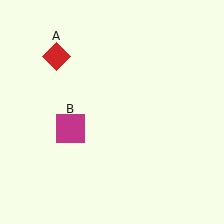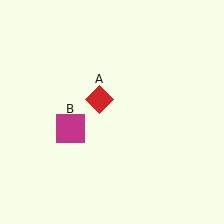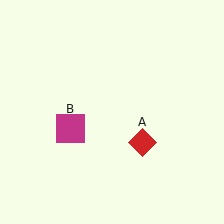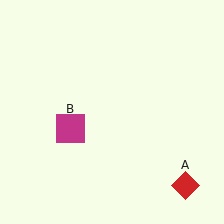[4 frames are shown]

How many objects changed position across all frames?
1 object changed position: red diamond (object A).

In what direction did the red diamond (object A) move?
The red diamond (object A) moved down and to the right.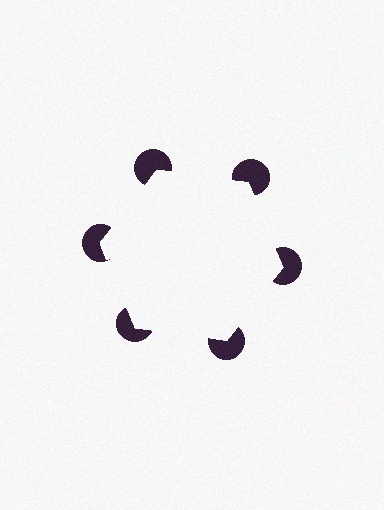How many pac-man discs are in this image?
There are 6 — one at each vertex of the illusory hexagon.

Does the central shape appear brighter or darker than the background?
It typically appears slightly brighter than the background, even though no actual brightness change is drawn.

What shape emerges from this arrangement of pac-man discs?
An illusory hexagon — its edges are inferred from the aligned wedge cuts in the pac-man discs, not physically drawn.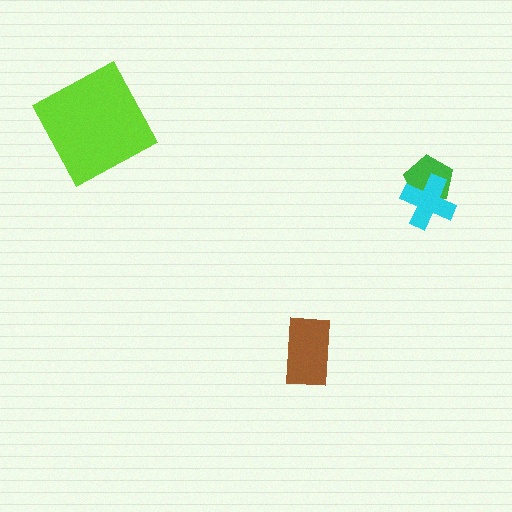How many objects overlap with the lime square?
0 objects overlap with the lime square.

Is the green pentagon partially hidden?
Yes, it is partially covered by another shape.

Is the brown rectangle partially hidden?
No, no other shape covers it.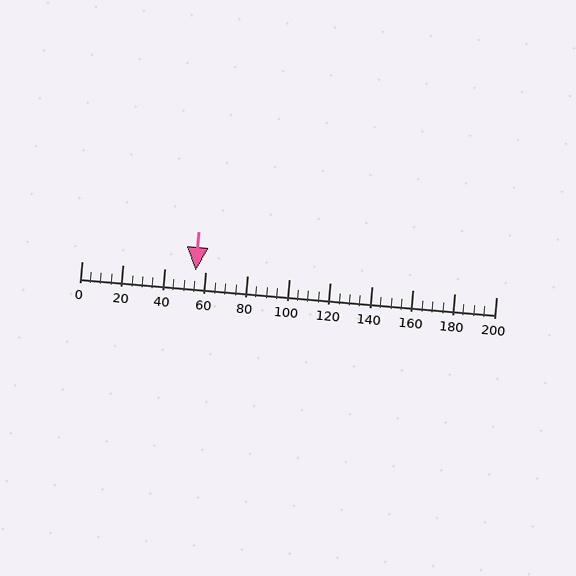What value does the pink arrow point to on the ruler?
The pink arrow points to approximately 55.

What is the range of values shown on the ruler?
The ruler shows values from 0 to 200.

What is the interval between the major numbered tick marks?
The major tick marks are spaced 20 units apart.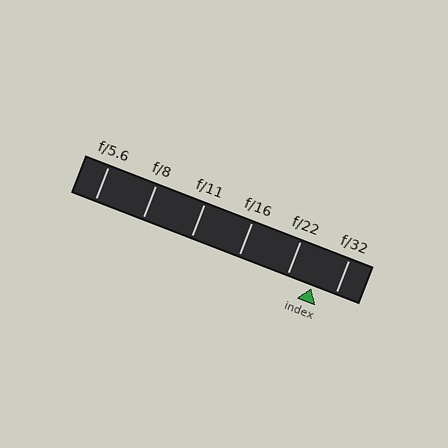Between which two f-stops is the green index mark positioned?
The index mark is between f/22 and f/32.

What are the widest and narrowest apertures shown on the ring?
The widest aperture shown is f/5.6 and the narrowest is f/32.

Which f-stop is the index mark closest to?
The index mark is closest to f/32.